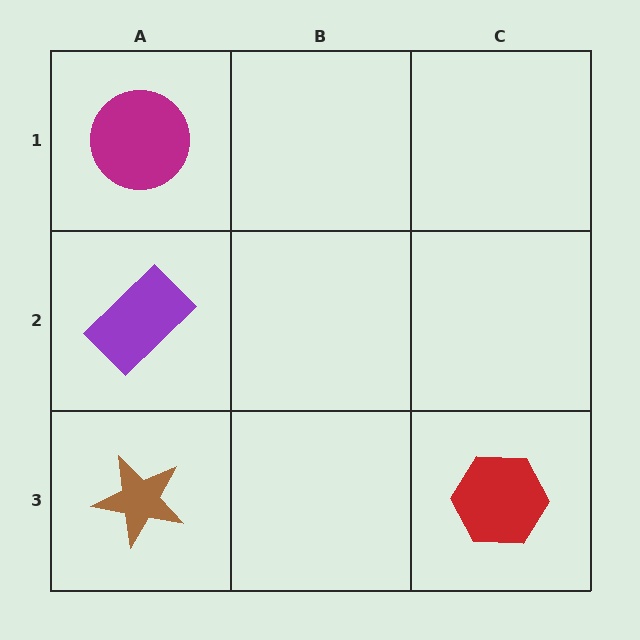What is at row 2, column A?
A purple rectangle.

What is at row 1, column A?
A magenta circle.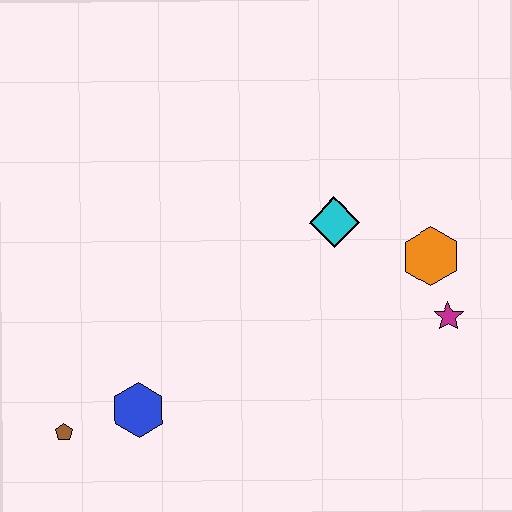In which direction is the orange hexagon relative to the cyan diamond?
The orange hexagon is to the right of the cyan diamond.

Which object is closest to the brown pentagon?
The blue hexagon is closest to the brown pentagon.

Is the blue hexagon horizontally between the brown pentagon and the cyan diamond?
Yes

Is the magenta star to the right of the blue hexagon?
Yes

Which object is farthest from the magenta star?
The brown pentagon is farthest from the magenta star.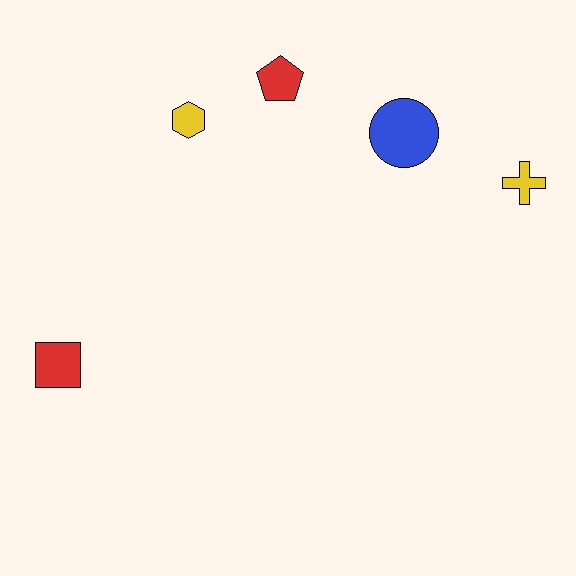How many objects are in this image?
There are 5 objects.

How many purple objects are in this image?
There are no purple objects.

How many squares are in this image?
There is 1 square.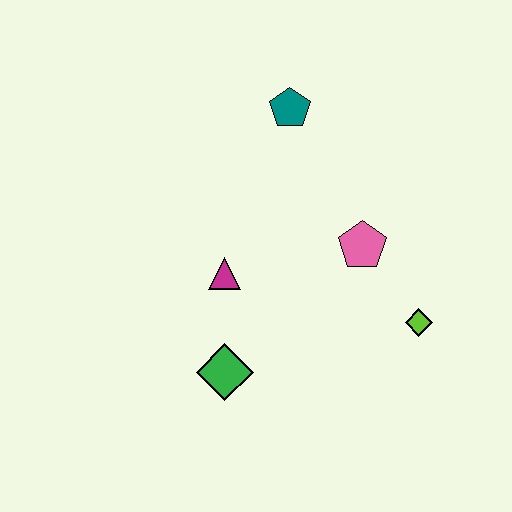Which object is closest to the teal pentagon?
The pink pentagon is closest to the teal pentagon.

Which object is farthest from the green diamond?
The teal pentagon is farthest from the green diamond.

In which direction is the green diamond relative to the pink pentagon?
The green diamond is to the left of the pink pentagon.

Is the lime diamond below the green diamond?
No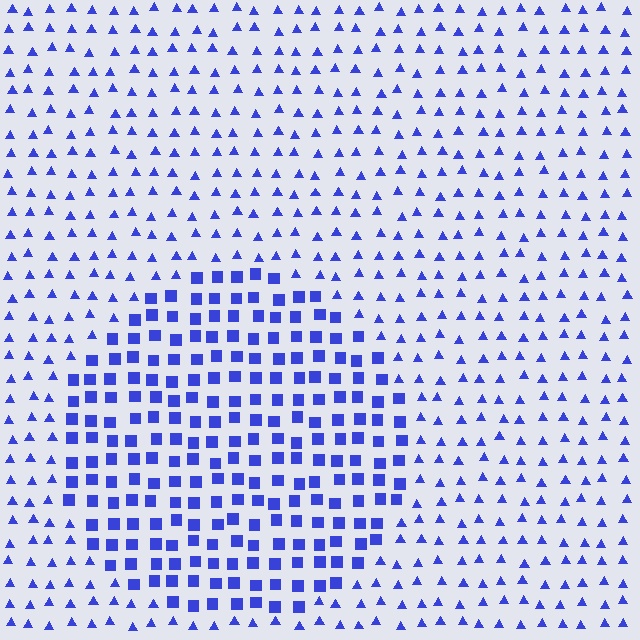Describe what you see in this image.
The image is filled with small blue elements arranged in a uniform grid. A circle-shaped region contains squares, while the surrounding area contains triangles. The boundary is defined purely by the change in element shape.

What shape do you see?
I see a circle.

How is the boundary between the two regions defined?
The boundary is defined by a change in element shape: squares inside vs. triangles outside. All elements share the same color and spacing.